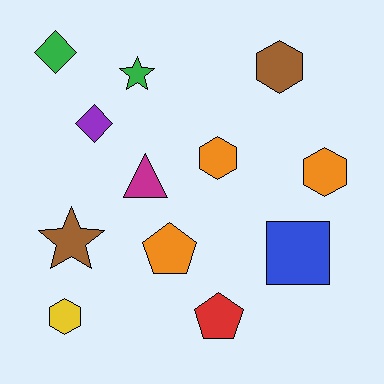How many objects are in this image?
There are 12 objects.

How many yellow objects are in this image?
There is 1 yellow object.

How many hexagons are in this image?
There are 4 hexagons.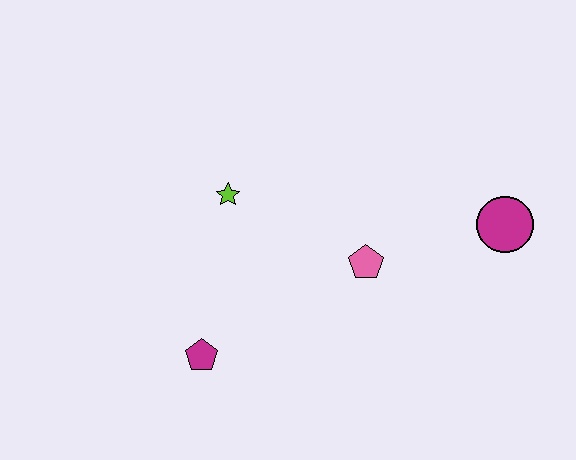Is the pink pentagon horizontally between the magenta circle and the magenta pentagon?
Yes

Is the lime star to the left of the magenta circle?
Yes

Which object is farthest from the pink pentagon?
The magenta pentagon is farthest from the pink pentagon.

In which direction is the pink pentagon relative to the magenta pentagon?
The pink pentagon is to the right of the magenta pentagon.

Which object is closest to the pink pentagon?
The magenta circle is closest to the pink pentagon.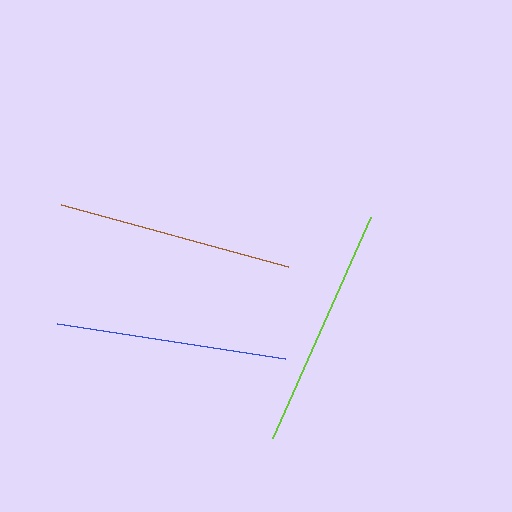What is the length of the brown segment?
The brown segment is approximately 235 pixels long.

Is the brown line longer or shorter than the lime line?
The lime line is longer than the brown line.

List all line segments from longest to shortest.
From longest to shortest: lime, brown, blue.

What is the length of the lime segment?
The lime segment is approximately 243 pixels long.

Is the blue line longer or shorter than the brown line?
The brown line is longer than the blue line.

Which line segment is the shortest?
The blue line is the shortest at approximately 231 pixels.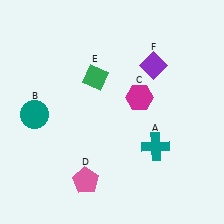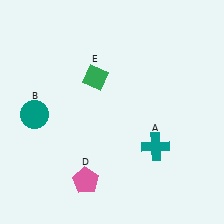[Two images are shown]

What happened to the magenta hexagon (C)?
The magenta hexagon (C) was removed in Image 2. It was in the top-right area of Image 1.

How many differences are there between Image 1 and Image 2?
There are 2 differences between the two images.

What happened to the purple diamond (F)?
The purple diamond (F) was removed in Image 2. It was in the top-right area of Image 1.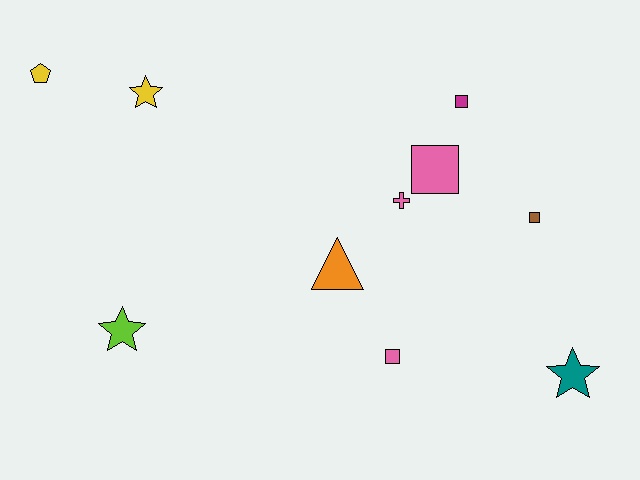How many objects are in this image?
There are 10 objects.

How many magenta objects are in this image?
There is 1 magenta object.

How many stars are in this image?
There are 3 stars.